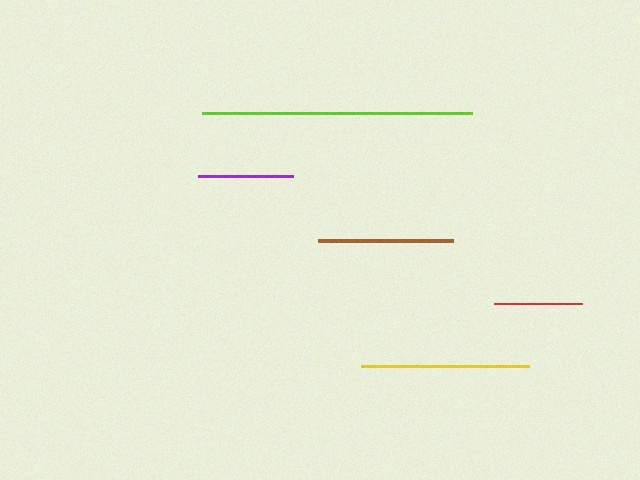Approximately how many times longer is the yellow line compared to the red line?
The yellow line is approximately 1.9 times the length of the red line.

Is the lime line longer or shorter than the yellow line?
The lime line is longer than the yellow line.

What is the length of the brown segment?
The brown segment is approximately 135 pixels long.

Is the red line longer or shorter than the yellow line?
The yellow line is longer than the red line.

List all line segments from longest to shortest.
From longest to shortest: lime, yellow, brown, purple, red.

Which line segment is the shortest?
The red line is the shortest at approximately 88 pixels.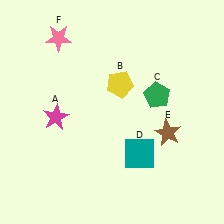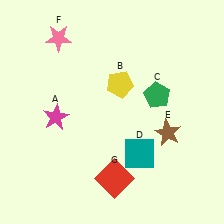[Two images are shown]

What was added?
A red square (G) was added in Image 2.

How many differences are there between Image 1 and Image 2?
There is 1 difference between the two images.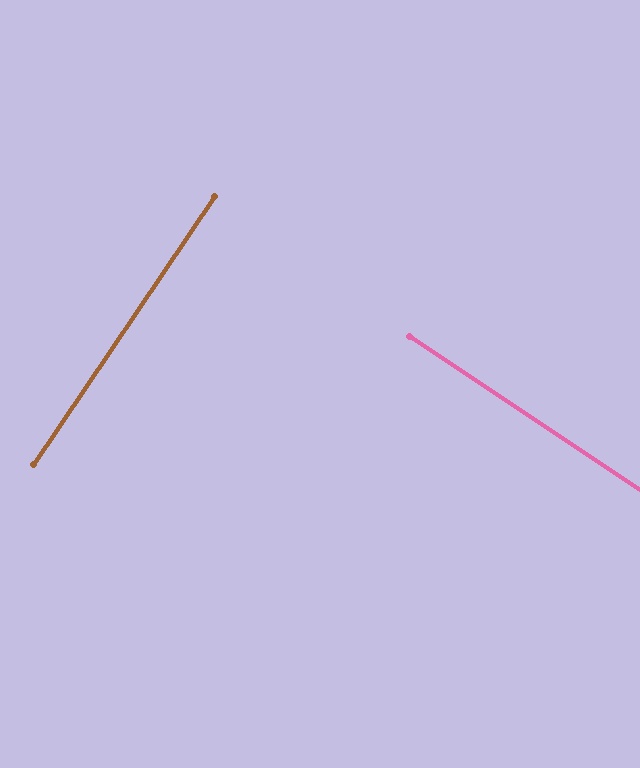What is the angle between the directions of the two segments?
Approximately 90 degrees.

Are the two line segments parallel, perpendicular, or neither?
Perpendicular — they meet at approximately 90°.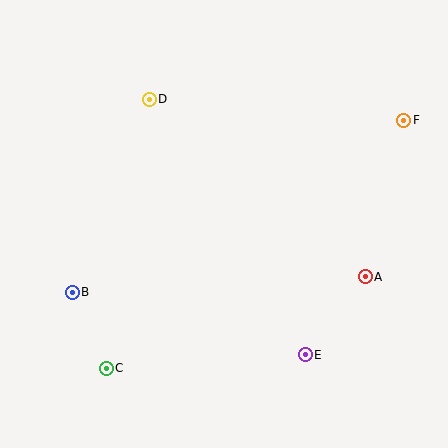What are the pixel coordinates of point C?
Point C is at (106, 368).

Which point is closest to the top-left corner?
Point D is closest to the top-left corner.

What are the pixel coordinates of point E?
Point E is at (305, 355).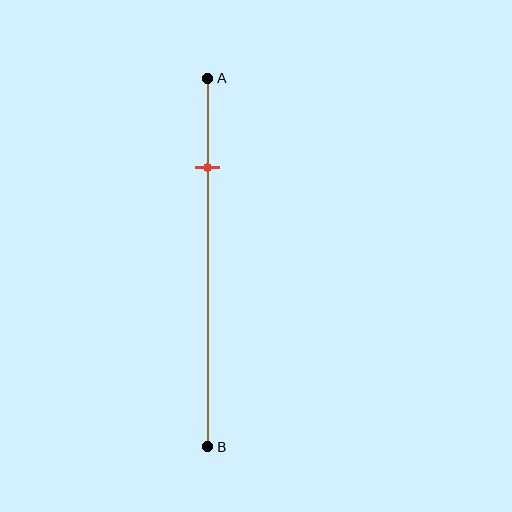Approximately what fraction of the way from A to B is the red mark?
The red mark is approximately 25% of the way from A to B.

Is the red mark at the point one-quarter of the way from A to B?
Yes, the mark is approximately at the one-quarter point.